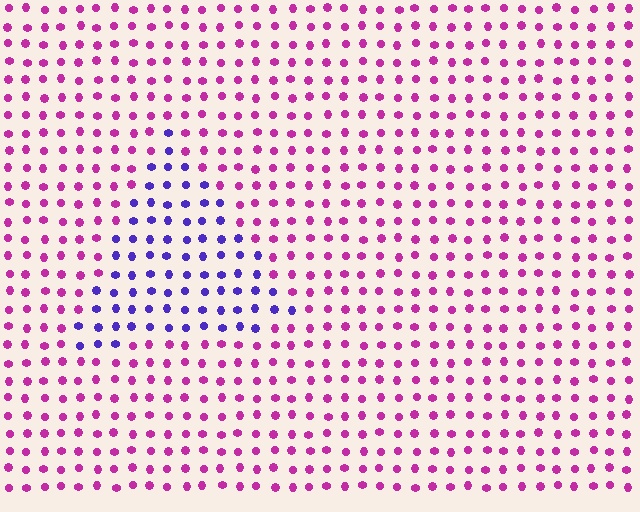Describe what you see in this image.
The image is filled with small magenta elements in a uniform arrangement. A triangle-shaped region is visible where the elements are tinted to a slightly different hue, forming a subtle color boundary.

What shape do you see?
I see a triangle.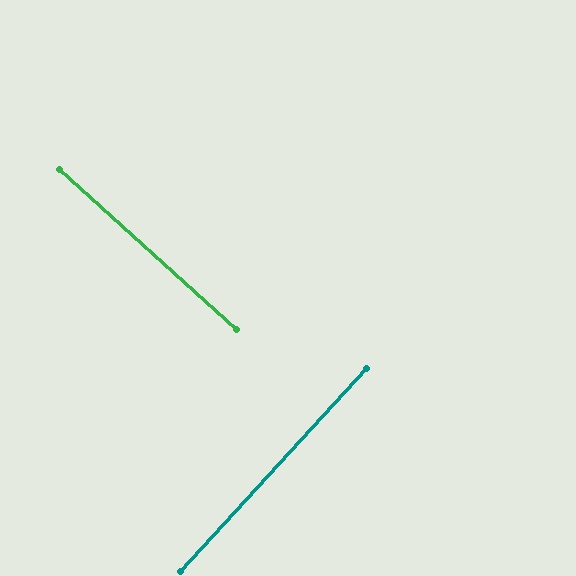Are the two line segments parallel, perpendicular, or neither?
Perpendicular — they meet at approximately 90°.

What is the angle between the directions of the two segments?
Approximately 90 degrees.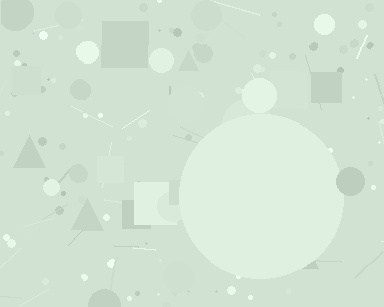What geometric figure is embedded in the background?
A circle is embedded in the background.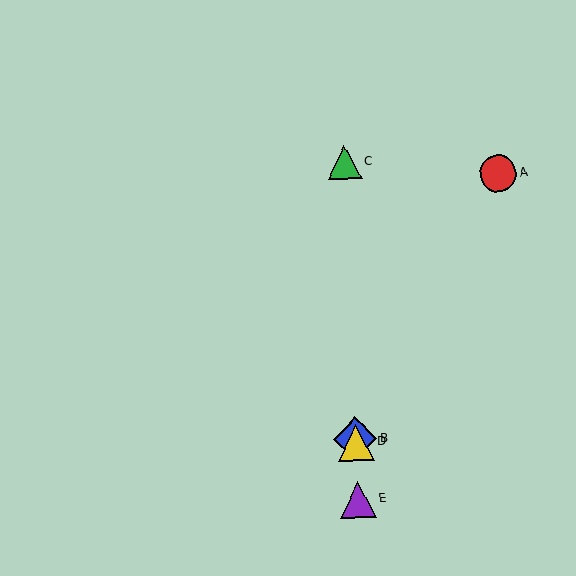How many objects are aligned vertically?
4 objects (B, C, D, E) are aligned vertically.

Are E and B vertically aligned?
Yes, both are at x≈358.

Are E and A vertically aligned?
No, E is at x≈358 and A is at x≈498.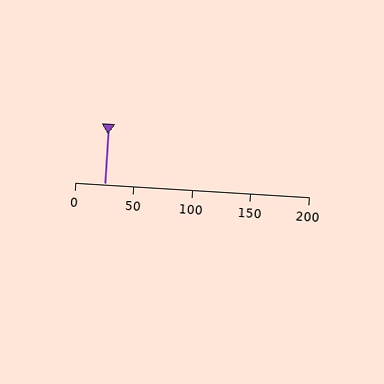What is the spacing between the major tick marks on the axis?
The major ticks are spaced 50 apart.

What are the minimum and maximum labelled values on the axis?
The axis runs from 0 to 200.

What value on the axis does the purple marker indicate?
The marker indicates approximately 25.